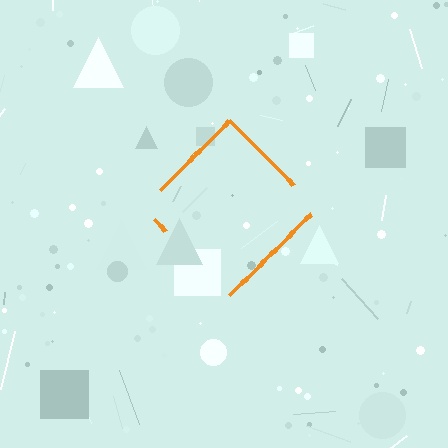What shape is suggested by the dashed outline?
The dashed outline suggests a diamond.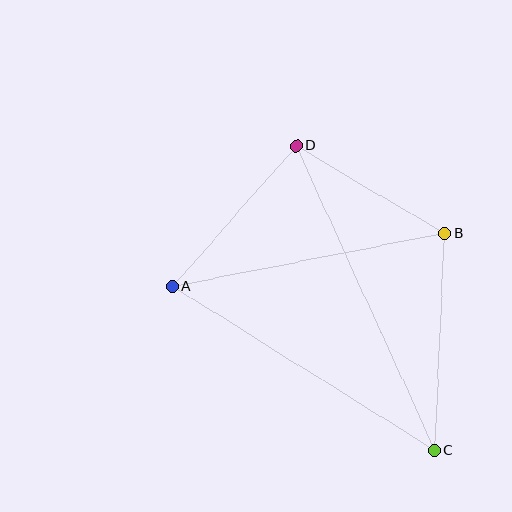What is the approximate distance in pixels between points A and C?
The distance between A and C is approximately 309 pixels.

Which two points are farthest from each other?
Points C and D are farthest from each other.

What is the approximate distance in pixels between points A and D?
The distance between A and D is approximately 187 pixels.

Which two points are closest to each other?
Points B and D are closest to each other.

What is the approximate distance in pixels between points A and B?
The distance between A and B is approximately 277 pixels.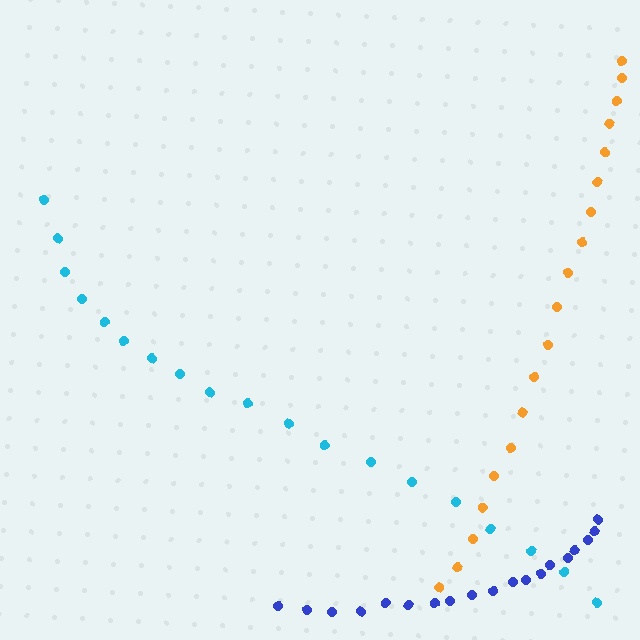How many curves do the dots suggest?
There are 3 distinct paths.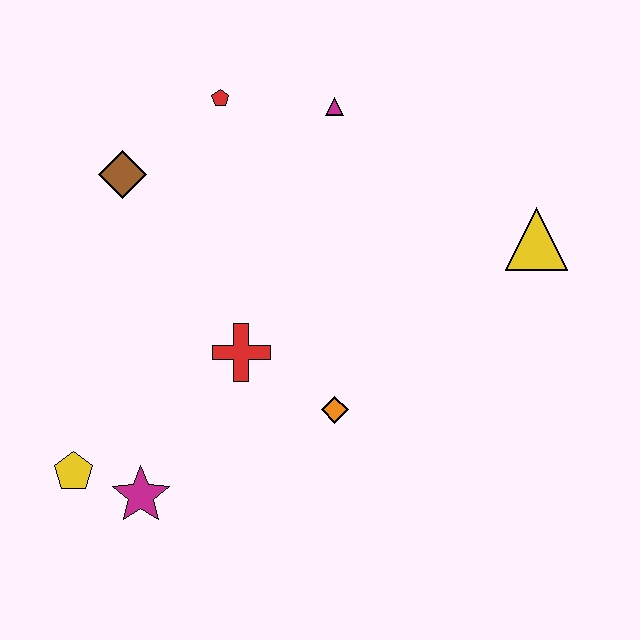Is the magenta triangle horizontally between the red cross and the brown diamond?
No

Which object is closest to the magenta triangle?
The red pentagon is closest to the magenta triangle.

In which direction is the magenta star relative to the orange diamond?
The magenta star is to the left of the orange diamond.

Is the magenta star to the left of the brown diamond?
No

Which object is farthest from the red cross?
The yellow triangle is farthest from the red cross.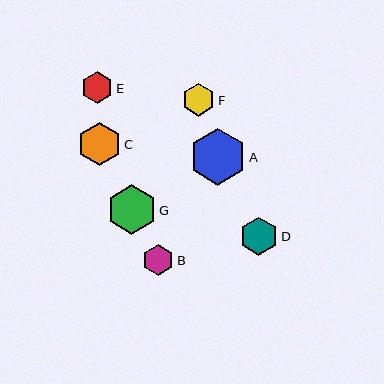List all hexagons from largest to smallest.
From largest to smallest: A, G, C, D, F, E, B.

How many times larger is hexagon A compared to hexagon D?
Hexagon A is approximately 1.5 times the size of hexagon D.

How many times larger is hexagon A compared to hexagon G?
Hexagon A is approximately 1.2 times the size of hexagon G.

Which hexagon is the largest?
Hexagon A is the largest with a size of approximately 57 pixels.